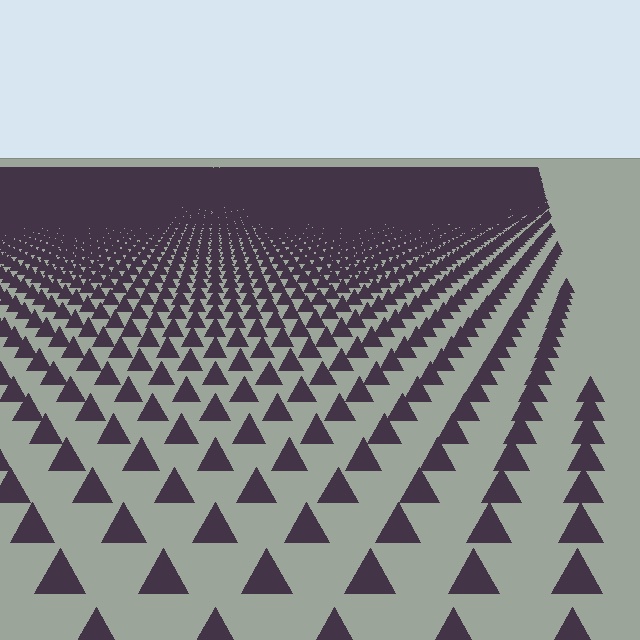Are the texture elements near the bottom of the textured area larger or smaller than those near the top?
Larger. Near the bottom, elements are closer to the viewer and appear at a bigger on-screen size.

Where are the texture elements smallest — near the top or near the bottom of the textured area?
Near the top.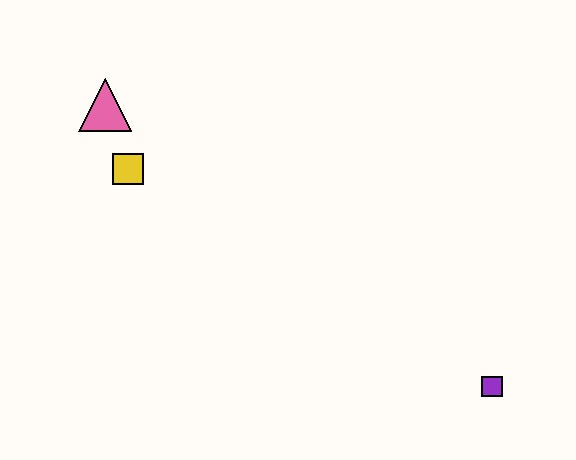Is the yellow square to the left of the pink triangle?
No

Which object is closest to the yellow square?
The pink triangle is closest to the yellow square.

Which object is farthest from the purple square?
The pink triangle is farthest from the purple square.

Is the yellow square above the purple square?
Yes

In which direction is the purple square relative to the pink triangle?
The purple square is to the right of the pink triangle.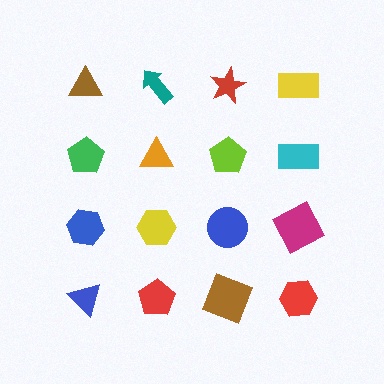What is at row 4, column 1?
A blue triangle.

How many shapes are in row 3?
4 shapes.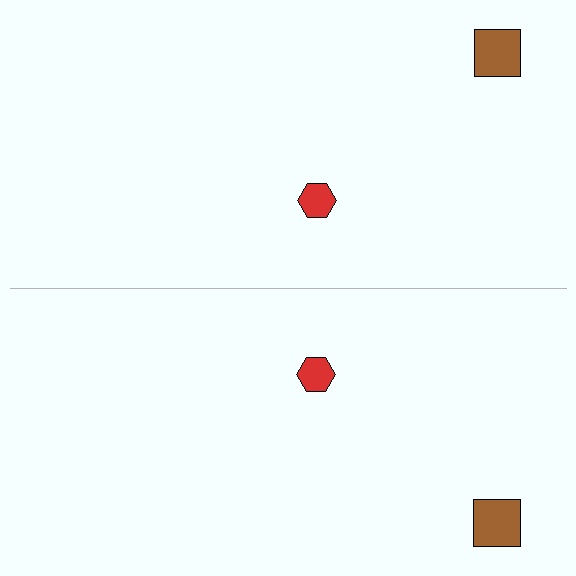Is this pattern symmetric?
Yes, this pattern has bilateral (reflection) symmetry.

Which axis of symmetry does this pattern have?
The pattern has a horizontal axis of symmetry running through the center of the image.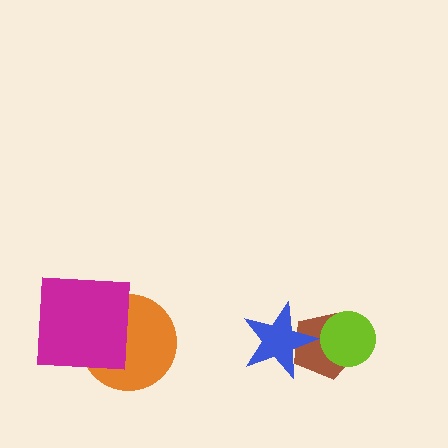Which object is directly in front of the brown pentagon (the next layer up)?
The lime circle is directly in front of the brown pentagon.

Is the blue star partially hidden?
No, no other shape covers it.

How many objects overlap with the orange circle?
1 object overlaps with the orange circle.